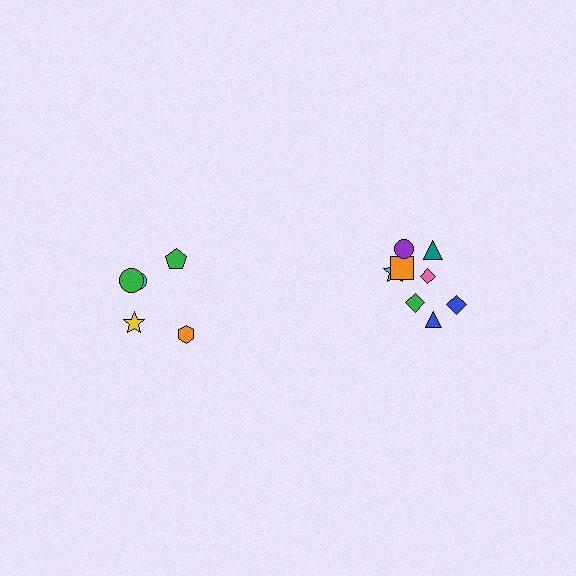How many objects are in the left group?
There are 5 objects.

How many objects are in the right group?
There are 8 objects.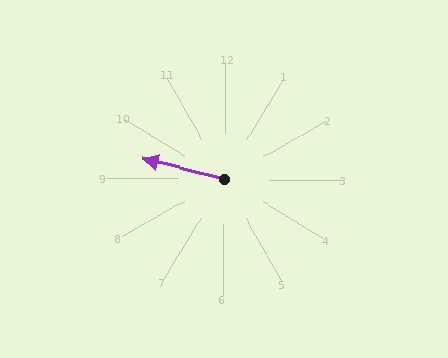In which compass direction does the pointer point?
West.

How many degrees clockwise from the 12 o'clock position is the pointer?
Approximately 283 degrees.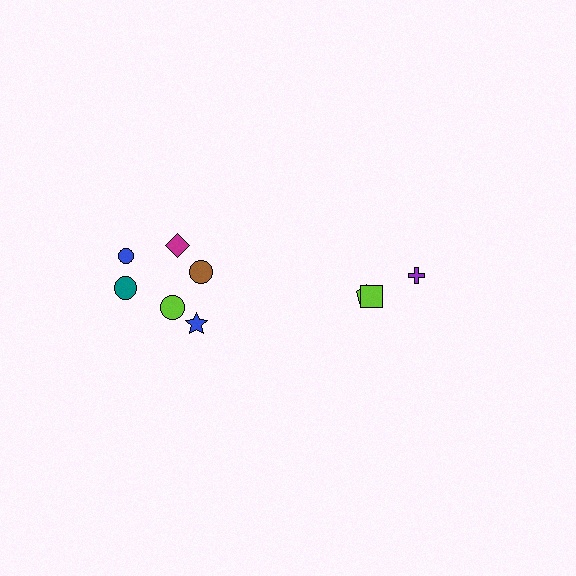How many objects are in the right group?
There are 3 objects.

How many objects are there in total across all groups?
There are 9 objects.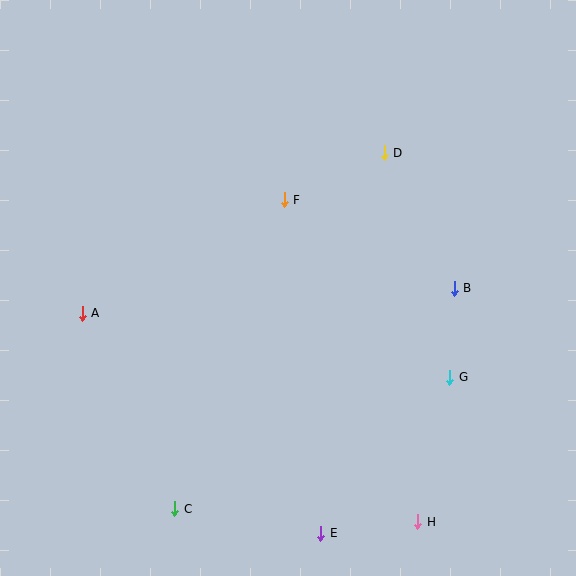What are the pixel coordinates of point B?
Point B is at (454, 288).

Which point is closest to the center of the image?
Point F at (284, 200) is closest to the center.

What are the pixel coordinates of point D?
Point D is at (384, 153).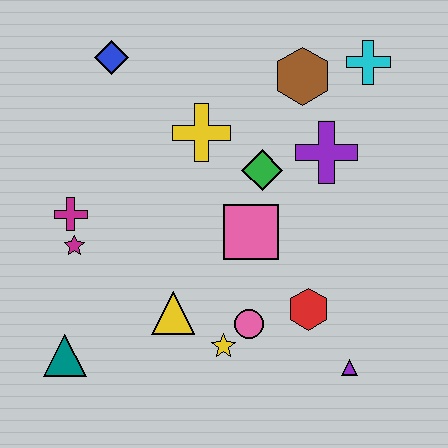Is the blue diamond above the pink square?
Yes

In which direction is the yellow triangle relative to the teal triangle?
The yellow triangle is to the right of the teal triangle.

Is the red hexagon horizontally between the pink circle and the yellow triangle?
No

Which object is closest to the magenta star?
The magenta cross is closest to the magenta star.